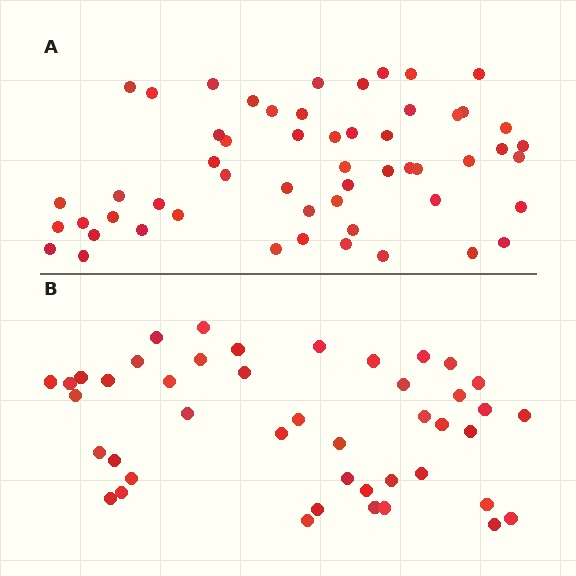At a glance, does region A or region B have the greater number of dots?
Region A (the top region) has more dots.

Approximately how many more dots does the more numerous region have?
Region A has roughly 12 or so more dots than region B.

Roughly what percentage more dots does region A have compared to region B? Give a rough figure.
About 25% more.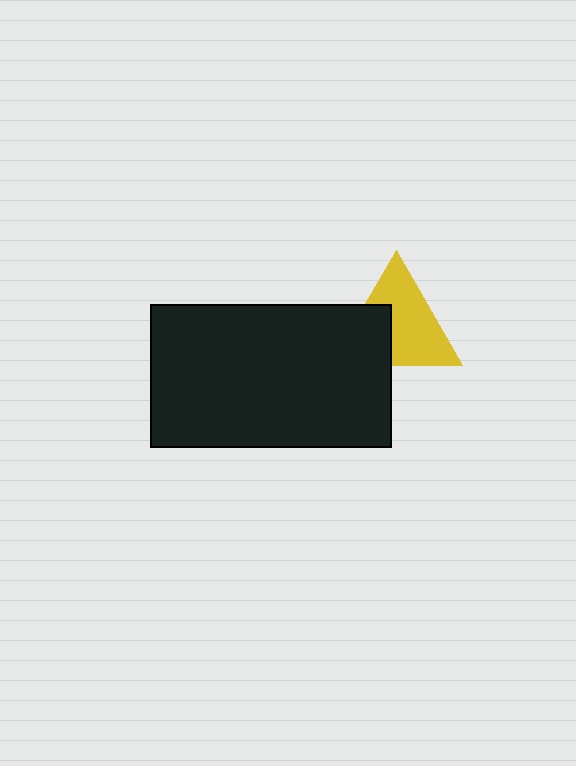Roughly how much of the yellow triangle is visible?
About half of it is visible (roughly 65%).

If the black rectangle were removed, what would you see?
You would see the complete yellow triangle.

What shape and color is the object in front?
The object in front is a black rectangle.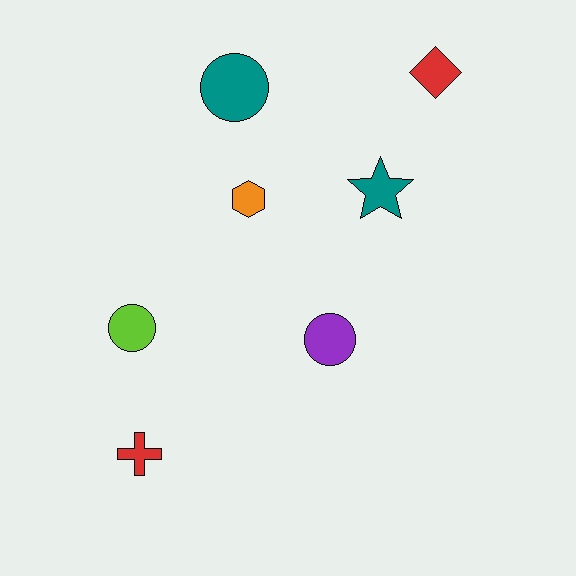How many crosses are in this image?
There is 1 cross.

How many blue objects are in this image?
There are no blue objects.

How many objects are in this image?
There are 7 objects.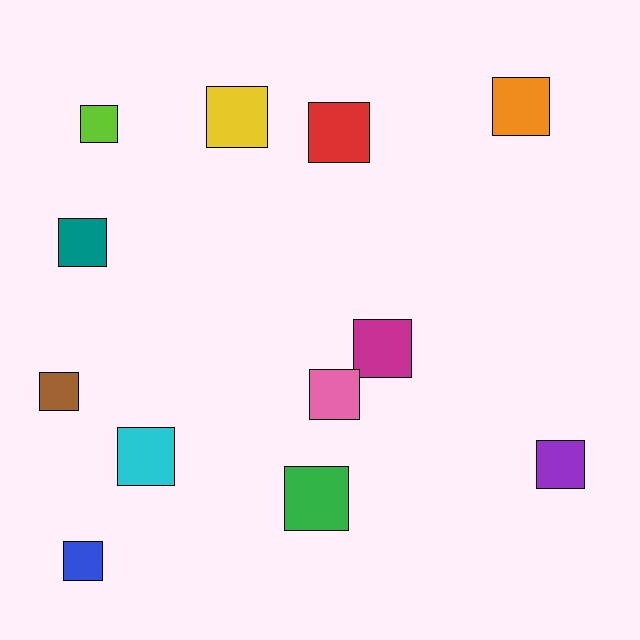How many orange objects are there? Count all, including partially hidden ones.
There is 1 orange object.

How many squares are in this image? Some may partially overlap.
There are 12 squares.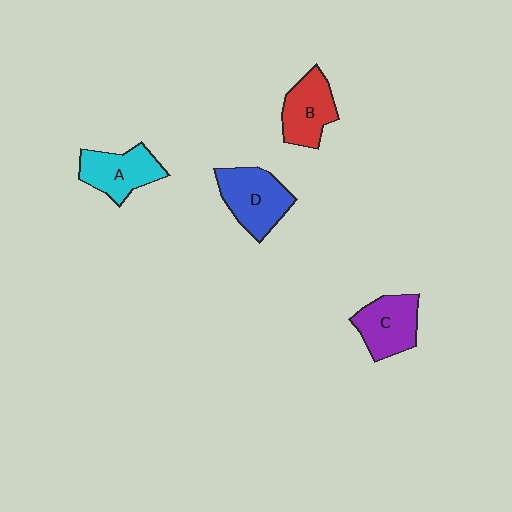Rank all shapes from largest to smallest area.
From largest to smallest: D (blue), C (purple), A (cyan), B (red).